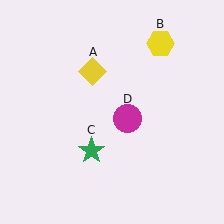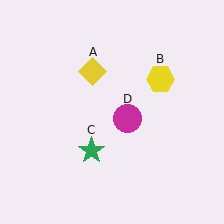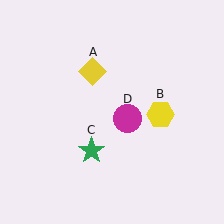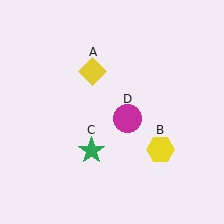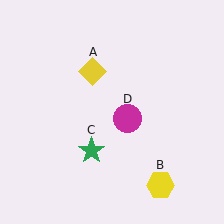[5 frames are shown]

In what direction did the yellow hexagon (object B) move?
The yellow hexagon (object B) moved down.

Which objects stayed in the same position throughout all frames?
Yellow diamond (object A) and green star (object C) and magenta circle (object D) remained stationary.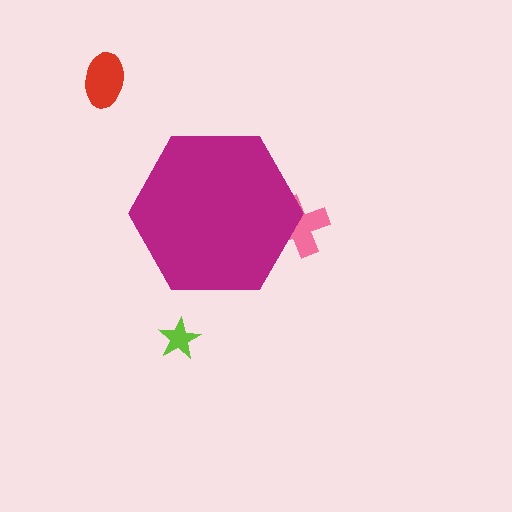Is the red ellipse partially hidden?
No, the red ellipse is fully visible.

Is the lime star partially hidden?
No, the lime star is fully visible.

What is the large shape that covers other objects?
A magenta hexagon.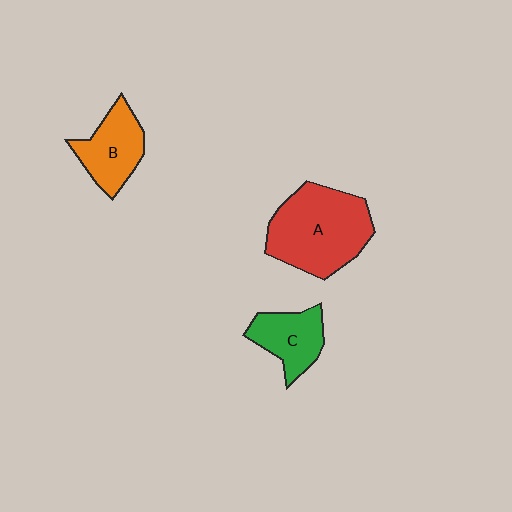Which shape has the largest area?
Shape A (red).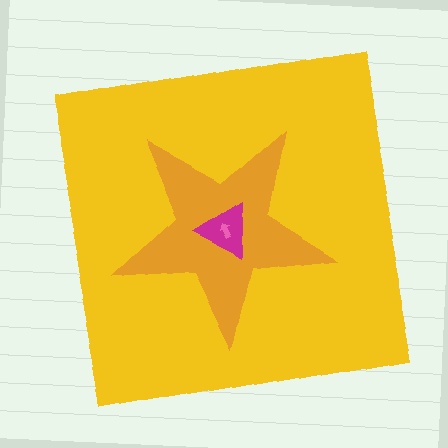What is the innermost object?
The pink arrow.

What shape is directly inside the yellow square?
The orange star.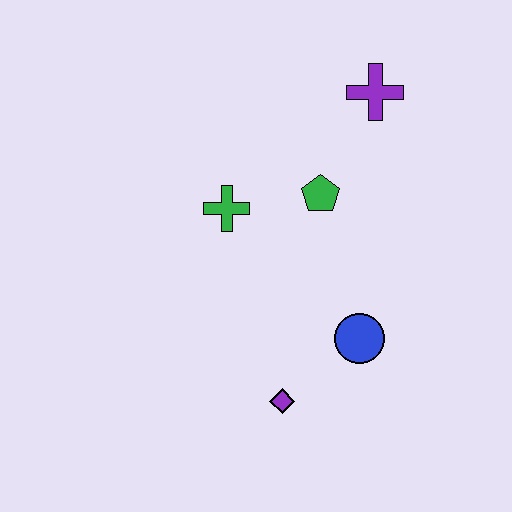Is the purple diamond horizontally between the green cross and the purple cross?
Yes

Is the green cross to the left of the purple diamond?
Yes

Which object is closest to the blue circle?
The purple diamond is closest to the blue circle.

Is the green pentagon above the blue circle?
Yes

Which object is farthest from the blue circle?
The purple cross is farthest from the blue circle.